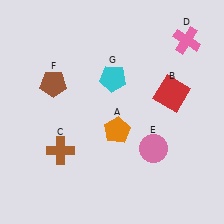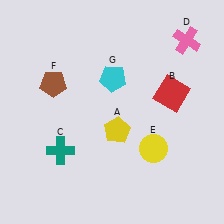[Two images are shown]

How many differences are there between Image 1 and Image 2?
There are 3 differences between the two images.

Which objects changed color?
A changed from orange to yellow. C changed from brown to teal. E changed from pink to yellow.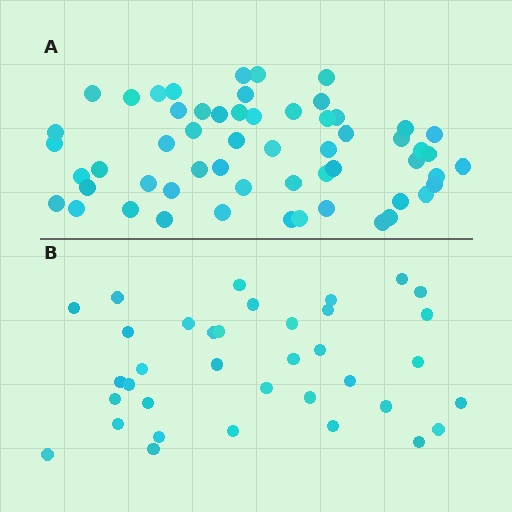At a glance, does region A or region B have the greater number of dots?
Region A (the top region) has more dots.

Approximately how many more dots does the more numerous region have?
Region A has approximately 20 more dots than region B.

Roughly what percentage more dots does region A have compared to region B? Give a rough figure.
About 60% more.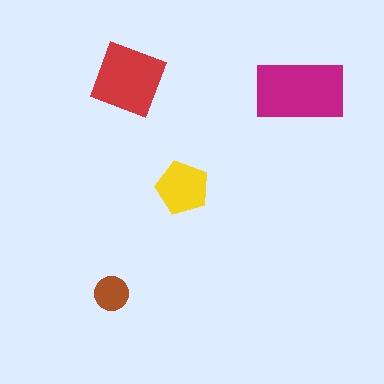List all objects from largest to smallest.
The magenta rectangle, the red diamond, the yellow pentagon, the brown circle.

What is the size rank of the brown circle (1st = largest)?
4th.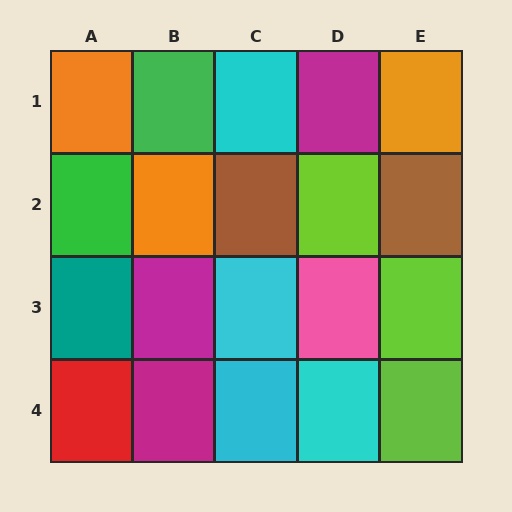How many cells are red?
1 cell is red.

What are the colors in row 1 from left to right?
Orange, green, cyan, magenta, orange.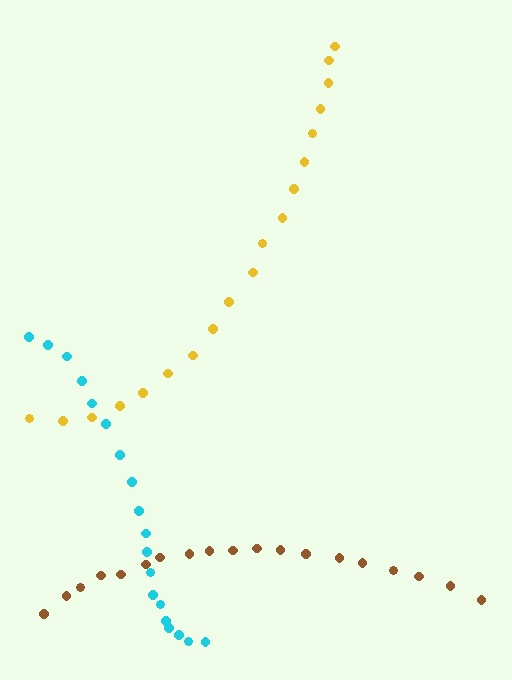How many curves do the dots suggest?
There are 3 distinct paths.